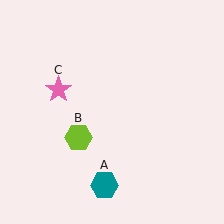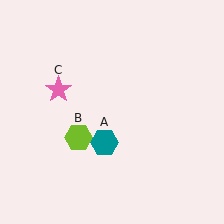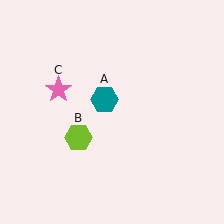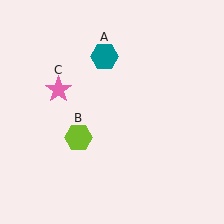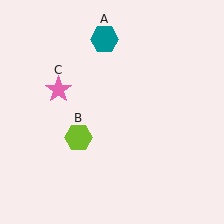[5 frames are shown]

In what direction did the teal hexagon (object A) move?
The teal hexagon (object A) moved up.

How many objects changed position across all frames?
1 object changed position: teal hexagon (object A).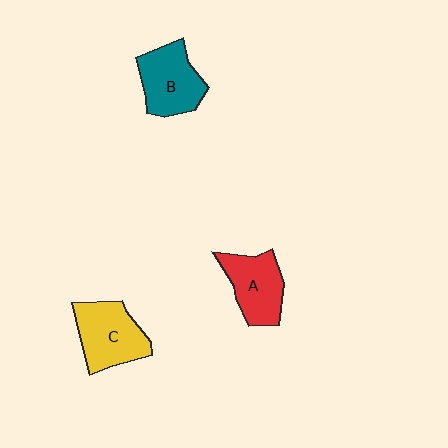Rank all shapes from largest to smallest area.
From largest to smallest: C (yellow), B (teal), A (red).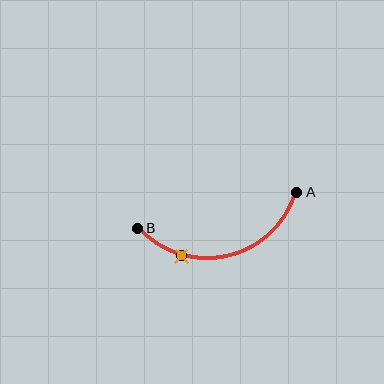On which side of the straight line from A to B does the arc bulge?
The arc bulges below the straight line connecting A and B.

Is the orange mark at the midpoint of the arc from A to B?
No. The orange mark lies on the arc but is closer to endpoint B. The arc midpoint would be at the point on the curve equidistant along the arc from both A and B.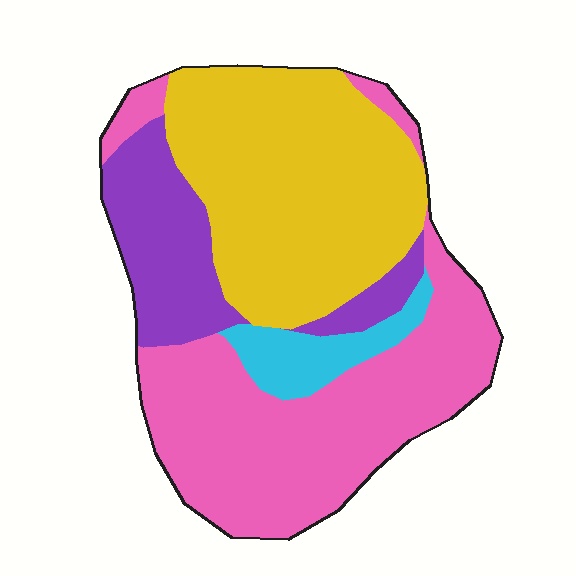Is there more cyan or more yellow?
Yellow.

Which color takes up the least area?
Cyan, at roughly 5%.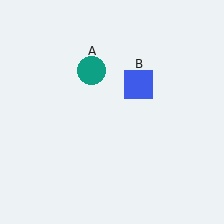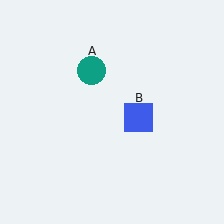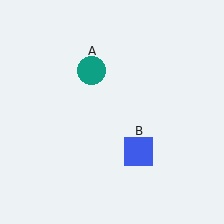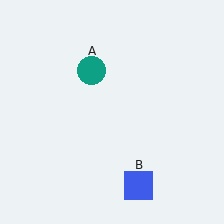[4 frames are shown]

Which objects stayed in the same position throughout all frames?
Teal circle (object A) remained stationary.